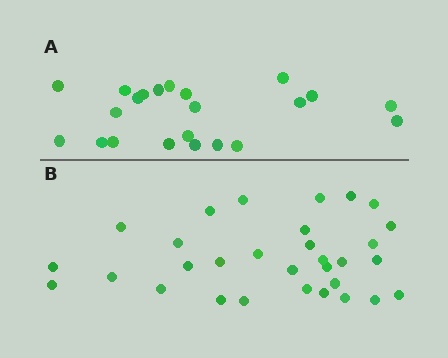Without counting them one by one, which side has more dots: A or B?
Region B (the bottom region) has more dots.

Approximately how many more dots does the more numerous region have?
Region B has roughly 8 or so more dots than region A.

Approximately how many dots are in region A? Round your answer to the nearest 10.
About 20 dots. (The exact count is 22, which rounds to 20.)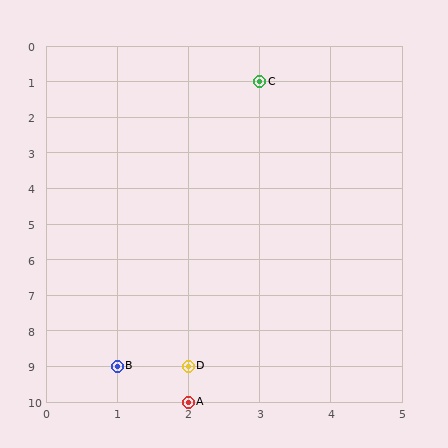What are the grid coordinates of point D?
Point D is at grid coordinates (2, 9).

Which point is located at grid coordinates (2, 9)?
Point D is at (2, 9).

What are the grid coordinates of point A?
Point A is at grid coordinates (2, 10).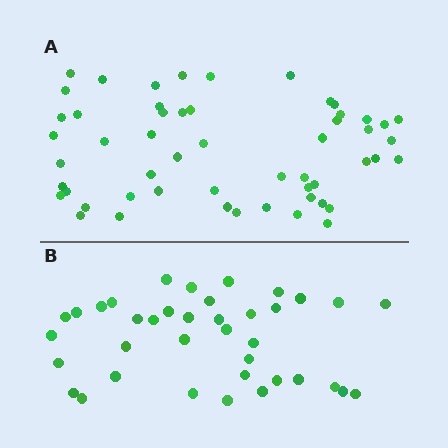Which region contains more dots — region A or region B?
Region A (the top region) has more dots.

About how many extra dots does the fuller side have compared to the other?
Region A has approximately 15 more dots than region B.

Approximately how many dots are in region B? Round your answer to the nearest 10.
About 40 dots. (The exact count is 38, which rounds to 40.)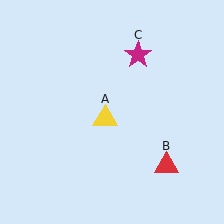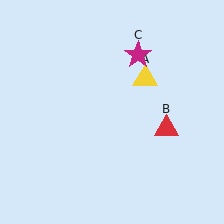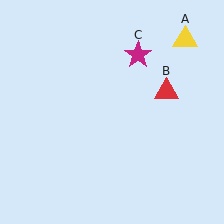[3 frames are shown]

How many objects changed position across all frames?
2 objects changed position: yellow triangle (object A), red triangle (object B).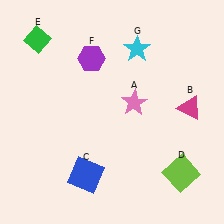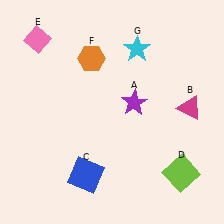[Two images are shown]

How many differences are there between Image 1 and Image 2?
There are 3 differences between the two images.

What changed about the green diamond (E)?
In Image 1, E is green. In Image 2, it changed to pink.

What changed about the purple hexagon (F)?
In Image 1, F is purple. In Image 2, it changed to orange.